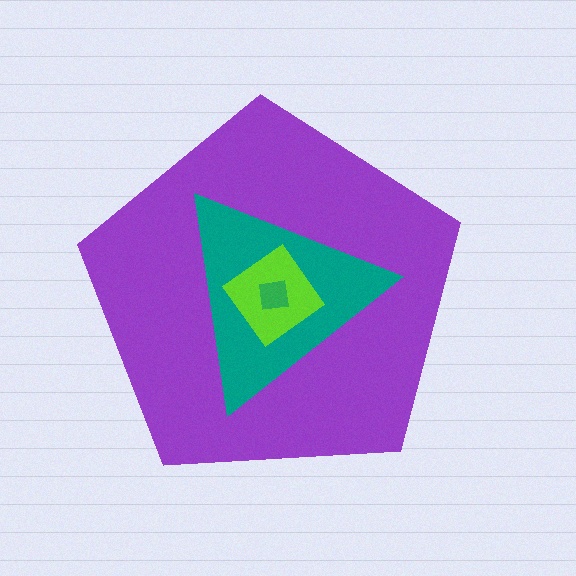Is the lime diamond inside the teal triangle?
Yes.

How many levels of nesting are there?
4.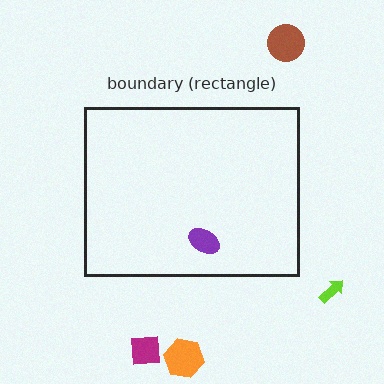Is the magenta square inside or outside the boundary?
Outside.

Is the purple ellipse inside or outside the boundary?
Inside.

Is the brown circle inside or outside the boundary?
Outside.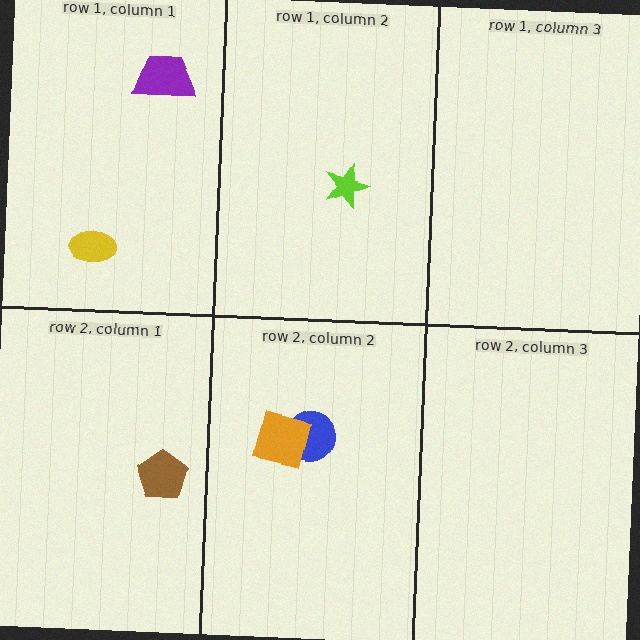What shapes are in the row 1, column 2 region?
The lime star.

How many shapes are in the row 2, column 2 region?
2.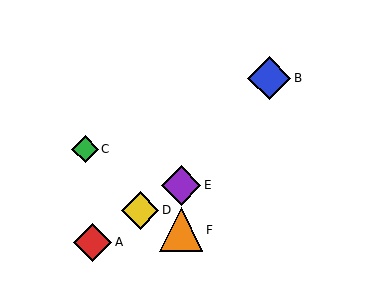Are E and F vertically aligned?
Yes, both are at x≈181.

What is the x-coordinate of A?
Object A is at x≈93.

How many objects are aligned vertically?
2 objects (E, F) are aligned vertically.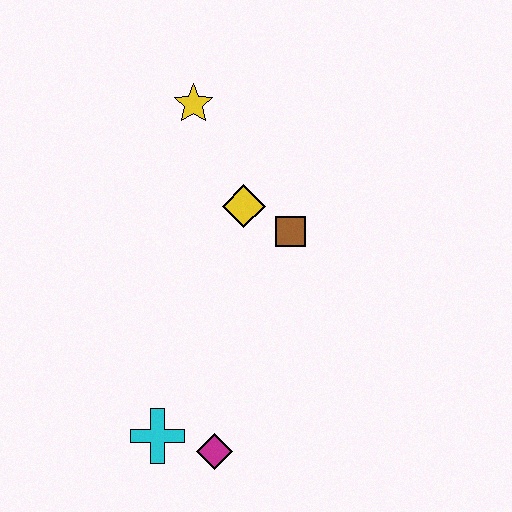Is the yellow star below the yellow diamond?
No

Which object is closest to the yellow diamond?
The brown square is closest to the yellow diamond.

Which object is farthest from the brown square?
The cyan cross is farthest from the brown square.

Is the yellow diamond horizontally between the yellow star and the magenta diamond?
No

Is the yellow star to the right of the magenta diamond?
No